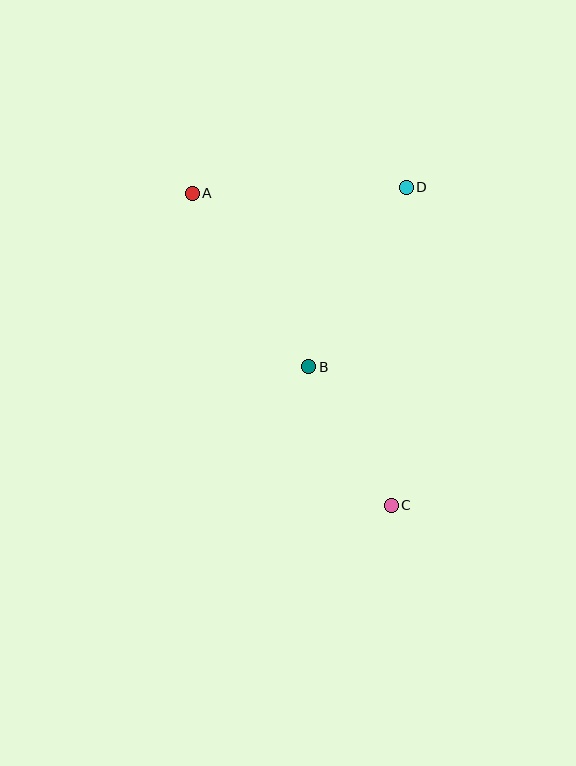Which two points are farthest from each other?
Points A and C are farthest from each other.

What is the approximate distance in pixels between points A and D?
The distance between A and D is approximately 214 pixels.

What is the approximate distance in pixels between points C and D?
The distance between C and D is approximately 318 pixels.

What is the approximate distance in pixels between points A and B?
The distance between A and B is approximately 209 pixels.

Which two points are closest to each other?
Points B and C are closest to each other.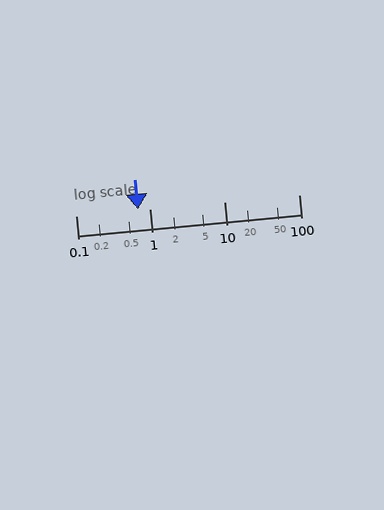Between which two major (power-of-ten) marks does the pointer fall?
The pointer is between 0.1 and 1.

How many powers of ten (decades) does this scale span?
The scale spans 3 decades, from 0.1 to 100.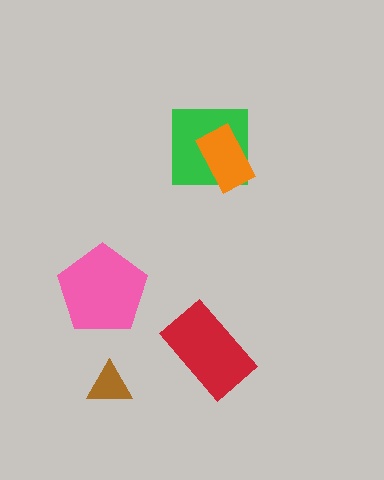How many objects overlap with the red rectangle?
0 objects overlap with the red rectangle.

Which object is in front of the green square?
The orange rectangle is in front of the green square.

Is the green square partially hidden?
Yes, it is partially covered by another shape.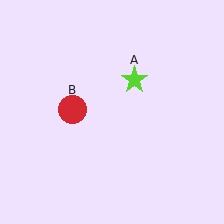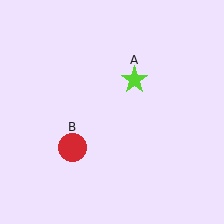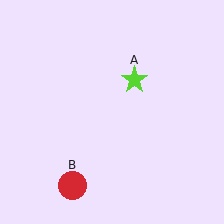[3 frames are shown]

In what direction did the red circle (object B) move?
The red circle (object B) moved down.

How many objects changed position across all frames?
1 object changed position: red circle (object B).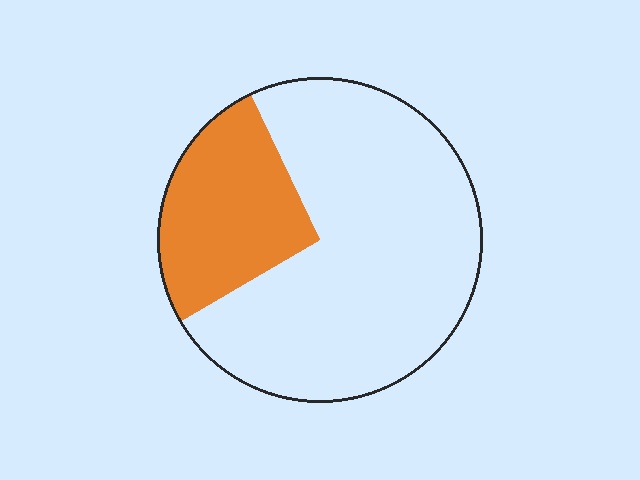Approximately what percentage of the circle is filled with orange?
Approximately 25%.